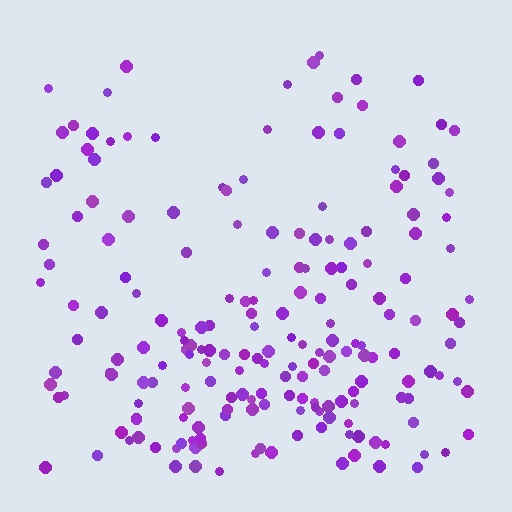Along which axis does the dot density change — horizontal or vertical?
Vertical.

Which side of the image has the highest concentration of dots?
The bottom.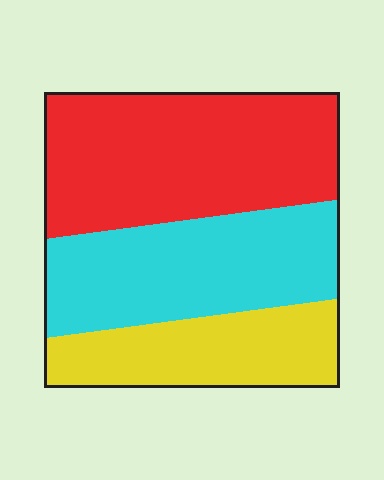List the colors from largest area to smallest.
From largest to smallest: red, cyan, yellow.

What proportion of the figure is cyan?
Cyan takes up about one third (1/3) of the figure.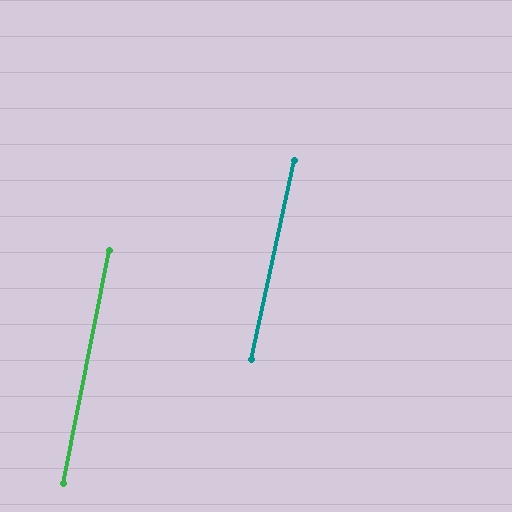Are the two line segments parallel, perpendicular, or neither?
Parallel — their directions differ by only 1.2°.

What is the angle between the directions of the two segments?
Approximately 1 degree.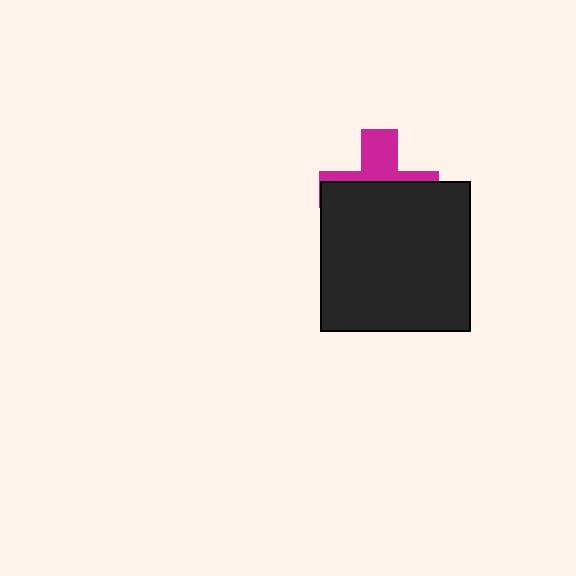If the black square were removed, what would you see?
You would see the complete magenta cross.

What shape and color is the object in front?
The object in front is a black square.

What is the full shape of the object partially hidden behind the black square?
The partially hidden object is a magenta cross.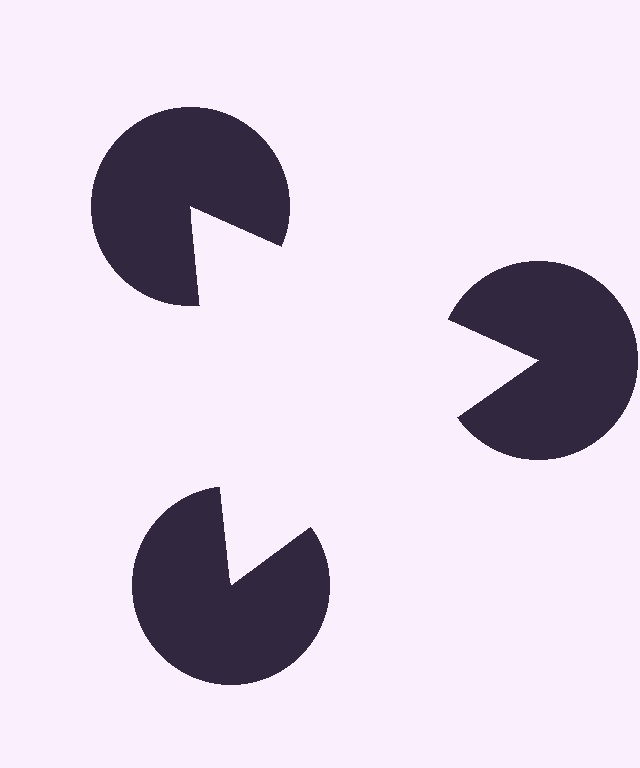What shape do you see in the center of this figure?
An illusory triangle — its edges are inferred from the aligned wedge cuts in the pac-man discs, not physically drawn.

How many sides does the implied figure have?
3 sides.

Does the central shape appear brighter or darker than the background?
It typically appears slightly brighter than the background, even though no actual brightness change is drawn.